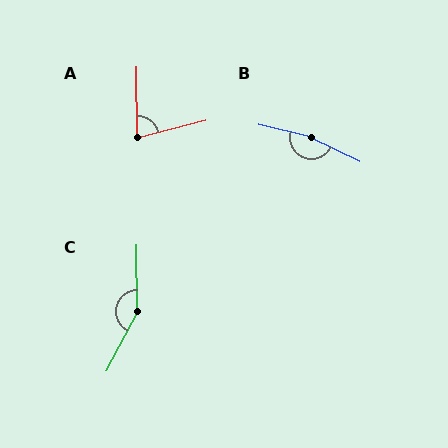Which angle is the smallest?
A, at approximately 76 degrees.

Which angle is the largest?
B, at approximately 168 degrees.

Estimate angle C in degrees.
Approximately 152 degrees.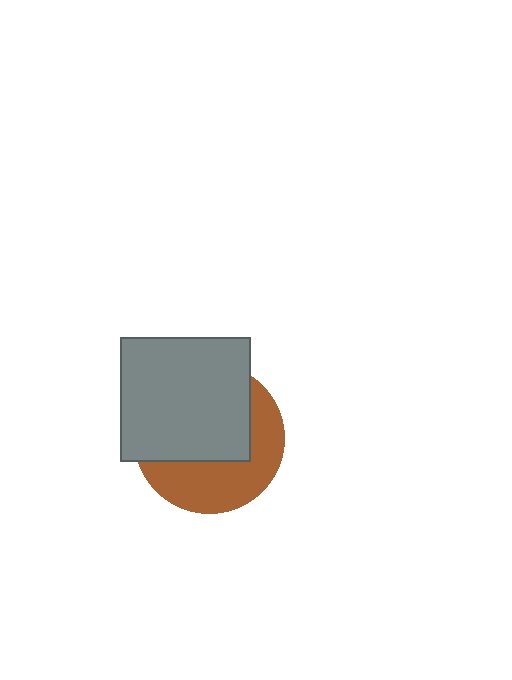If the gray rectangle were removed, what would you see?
You would see the complete brown circle.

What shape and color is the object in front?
The object in front is a gray rectangle.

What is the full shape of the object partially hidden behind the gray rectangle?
The partially hidden object is a brown circle.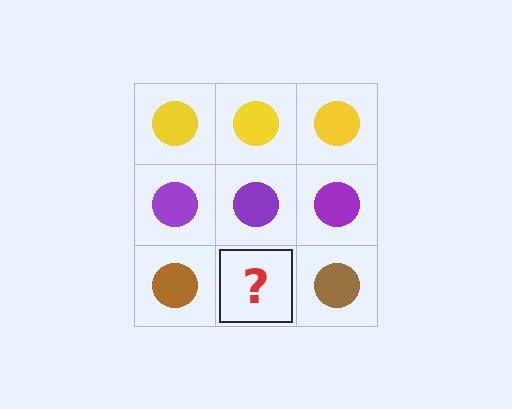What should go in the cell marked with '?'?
The missing cell should contain a brown circle.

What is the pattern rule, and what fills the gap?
The rule is that each row has a consistent color. The gap should be filled with a brown circle.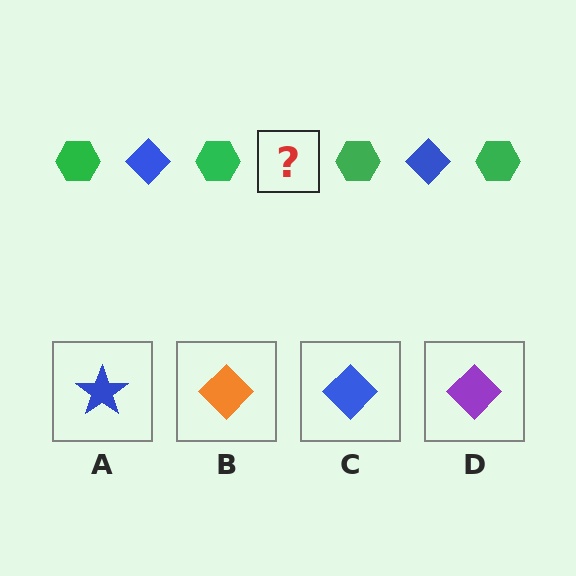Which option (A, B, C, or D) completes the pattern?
C.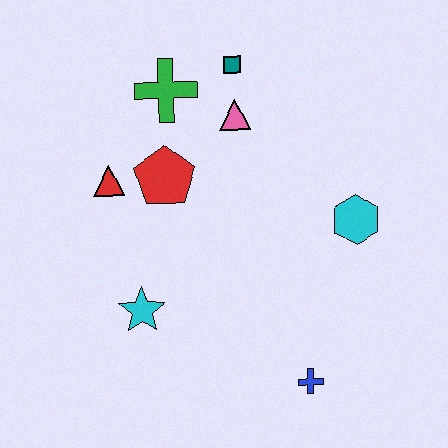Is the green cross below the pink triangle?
No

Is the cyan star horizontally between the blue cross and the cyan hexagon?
No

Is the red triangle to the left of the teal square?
Yes